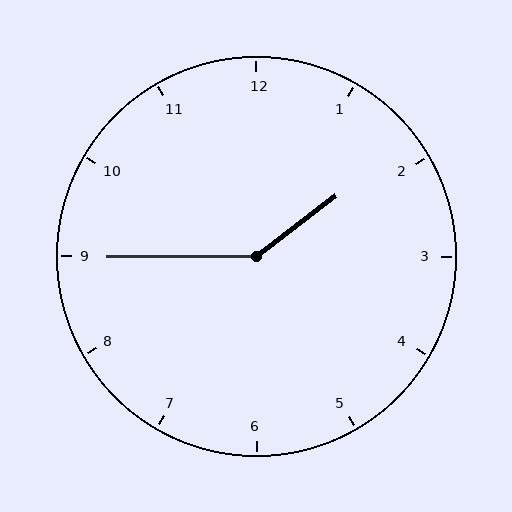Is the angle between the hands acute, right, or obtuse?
It is obtuse.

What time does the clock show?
1:45.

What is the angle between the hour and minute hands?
Approximately 142 degrees.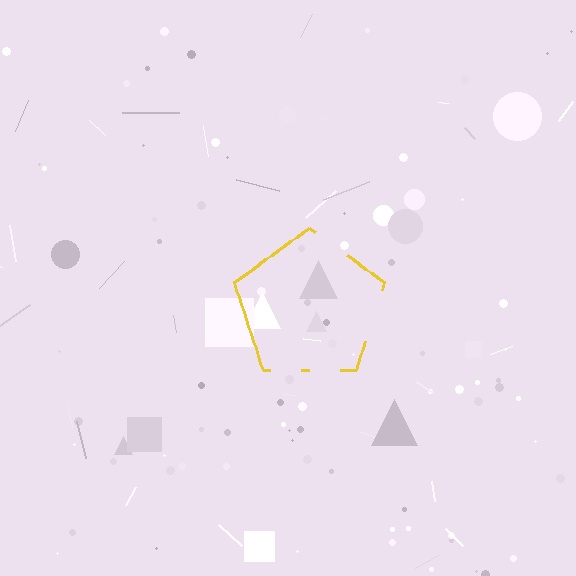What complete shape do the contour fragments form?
The contour fragments form a pentagon.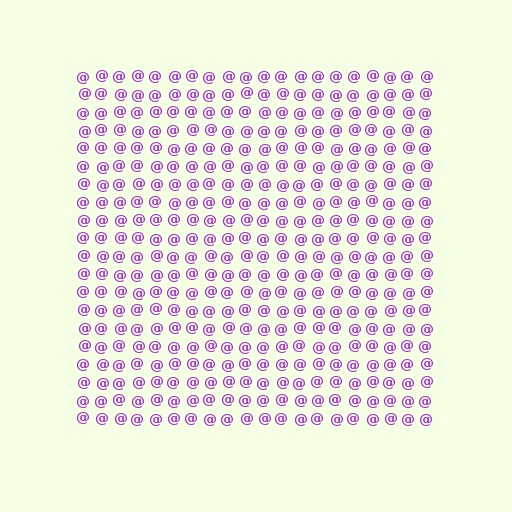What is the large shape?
The large shape is a square.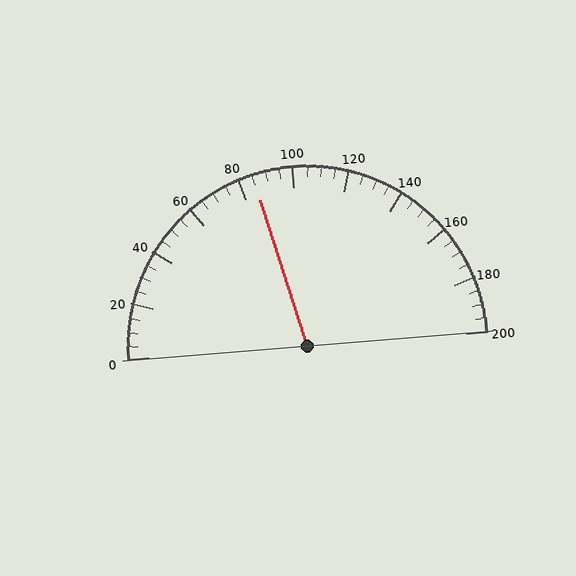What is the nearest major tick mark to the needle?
The nearest major tick mark is 80.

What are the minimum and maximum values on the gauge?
The gauge ranges from 0 to 200.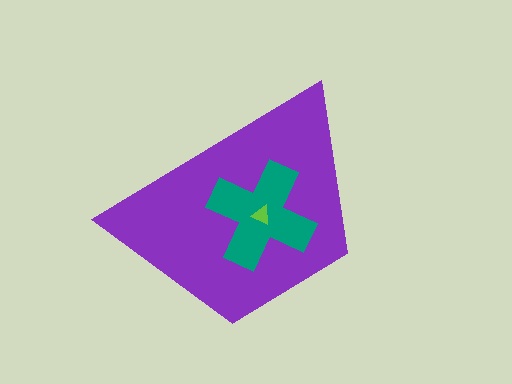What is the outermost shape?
The purple trapezoid.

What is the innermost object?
The lime triangle.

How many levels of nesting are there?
3.